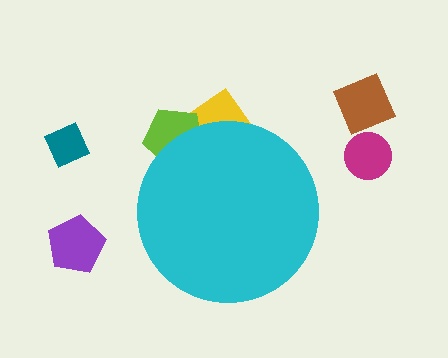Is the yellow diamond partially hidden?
Yes, the yellow diamond is partially hidden behind the cyan circle.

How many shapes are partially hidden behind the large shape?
2 shapes are partially hidden.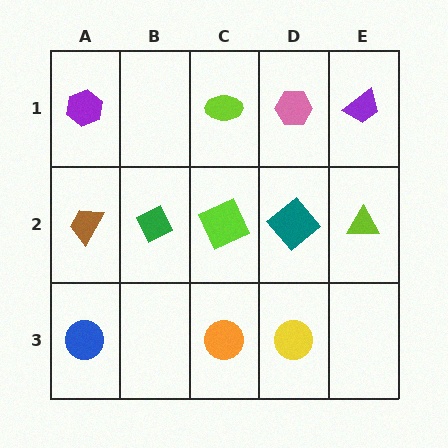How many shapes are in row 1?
4 shapes.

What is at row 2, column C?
A lime square.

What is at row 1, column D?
A pink hexagon.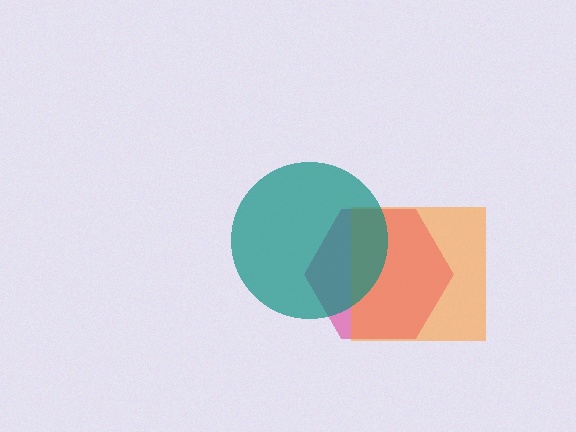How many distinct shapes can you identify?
There are 3 distinct shapes: a pink hexagon, an orange square, a teal circle.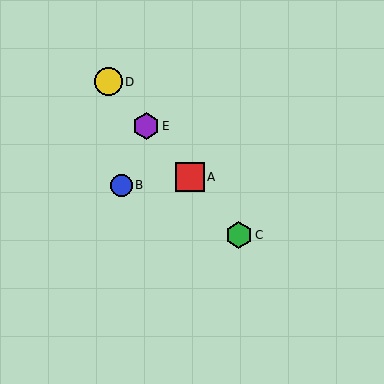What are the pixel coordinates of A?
Object A is at (190, 177).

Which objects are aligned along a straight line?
Objects A, C, D, E are aligned along a straight line.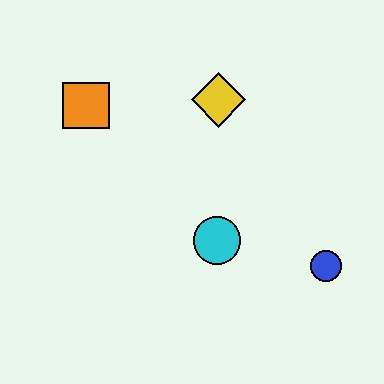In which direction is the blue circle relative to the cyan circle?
The blue circle is to the right of the cyan circle.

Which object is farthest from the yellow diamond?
The blue circle is farthest from the yellow diamond.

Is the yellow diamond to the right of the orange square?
Yes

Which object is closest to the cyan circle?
The blue circle is closest to the cyan circle.